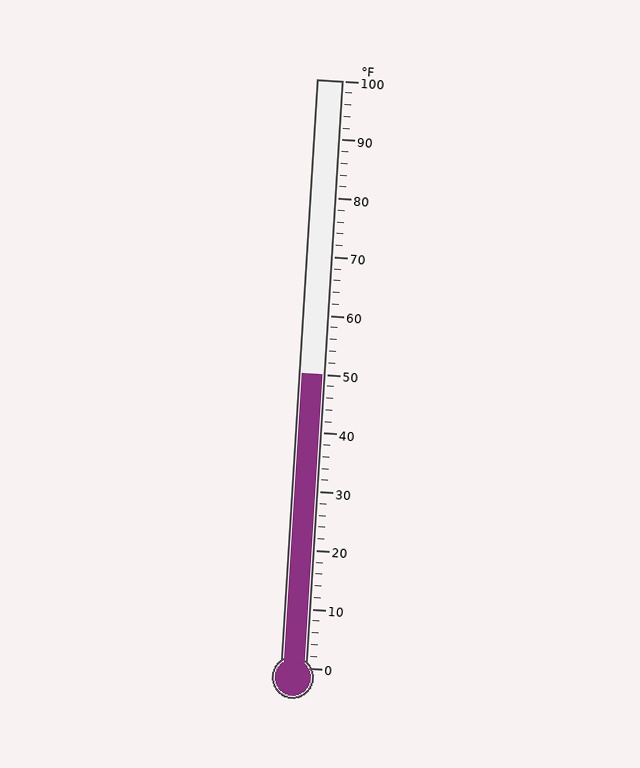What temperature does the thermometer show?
The thermometer shows approximately 50°F.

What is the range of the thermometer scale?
The thermometer scale ranges from 0°F to 100°F.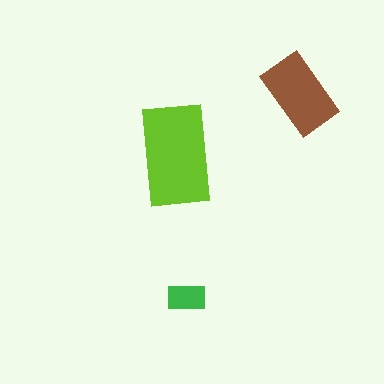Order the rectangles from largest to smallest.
the lime one, the brown one, the green one.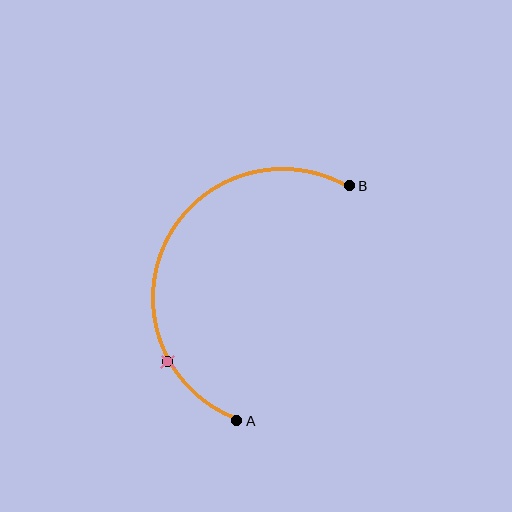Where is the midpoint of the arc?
The arc midpoint is the point on the curve farthest from the straight line joining A and B. It sits to the left of that line.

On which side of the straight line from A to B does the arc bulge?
The arc bulges to the left of the straight line connecting A and B.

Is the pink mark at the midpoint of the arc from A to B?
No. The pink mark lies on the arc but is closer to endpoint A. The arc midpoint would be at the point on the curve equidistant along the arc from both A and B.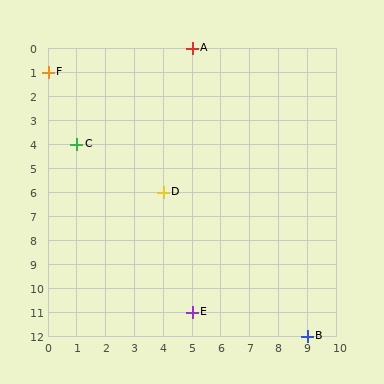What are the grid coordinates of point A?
Point A is at grid coordinates (5, 0).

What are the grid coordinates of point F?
Point F is at grid coordinates (0, 1).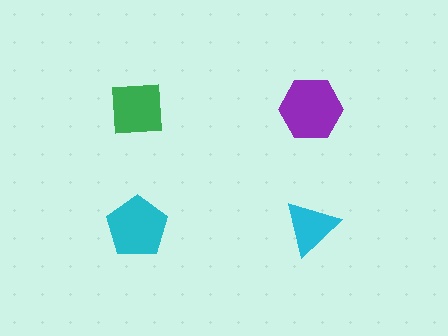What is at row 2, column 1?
A cyan pentagon.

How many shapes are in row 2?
2 shapes.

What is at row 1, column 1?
A green square.